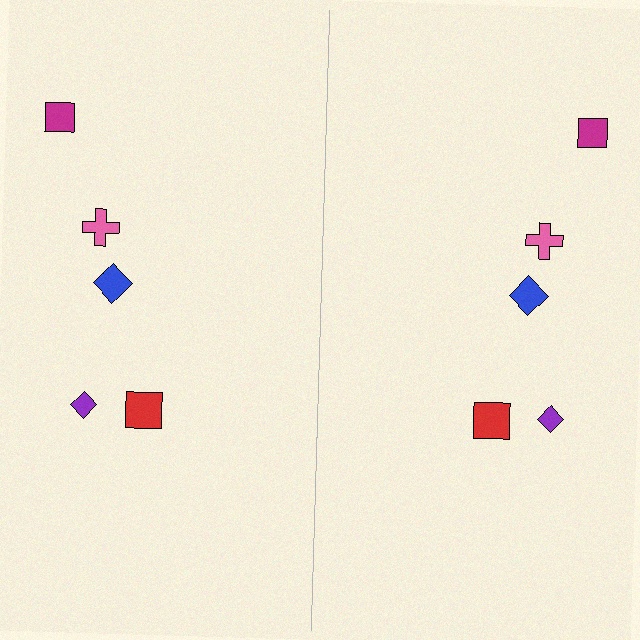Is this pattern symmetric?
Yes, this pattern has bilateral (reflection) symmetry.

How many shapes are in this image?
There are 10 shapes in this image.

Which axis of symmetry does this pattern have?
The pattern has a vertical axis of symmetry running through the center of the image.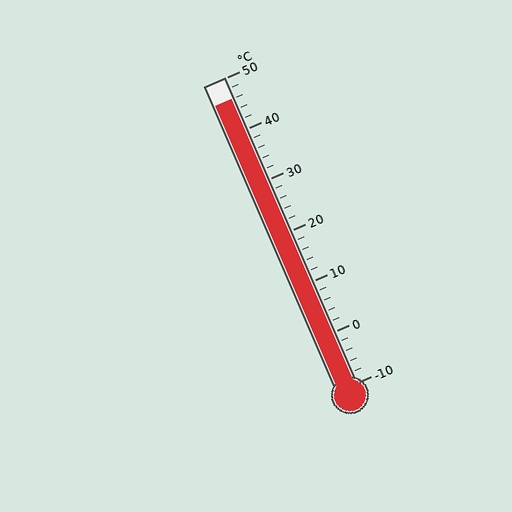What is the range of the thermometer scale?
The thermometer scale ranges from -10°C to 50°C.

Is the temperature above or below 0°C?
The temperature is above 0°C.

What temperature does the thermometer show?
The thermometer shows approximately 46°C.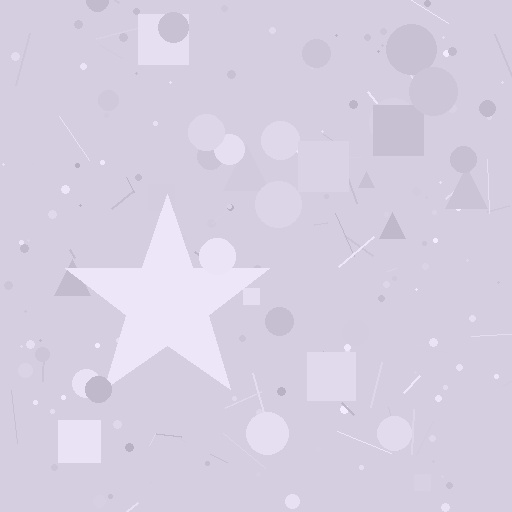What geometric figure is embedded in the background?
A star is embedded in the background.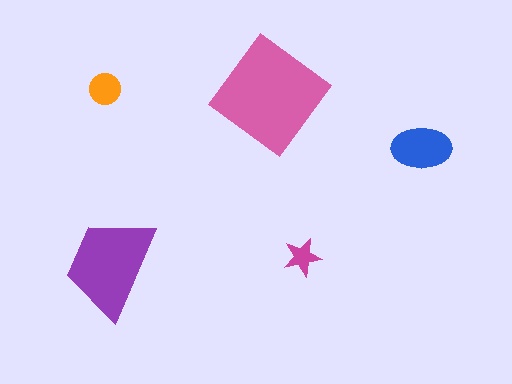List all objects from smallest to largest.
The magenta star, the orange circle, the blue ellipse, the purple trapezoid, the pink diamond.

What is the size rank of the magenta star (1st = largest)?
5th.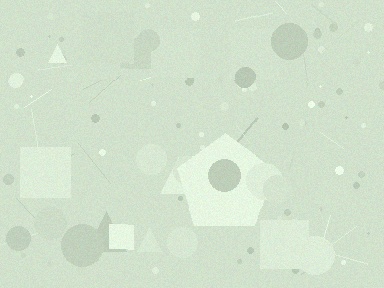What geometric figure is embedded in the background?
A pentagon is embedded in the background.